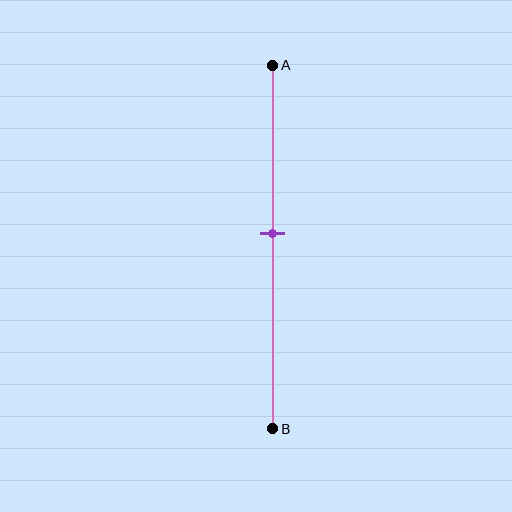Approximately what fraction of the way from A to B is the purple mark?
The purple mark is approximately 45% of the way from A to B.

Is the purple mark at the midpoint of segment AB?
No, the mark is at about 45% from A, not at the 50% midpoint.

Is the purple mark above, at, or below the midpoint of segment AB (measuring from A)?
The purple mark is above the midpoint of segment AB.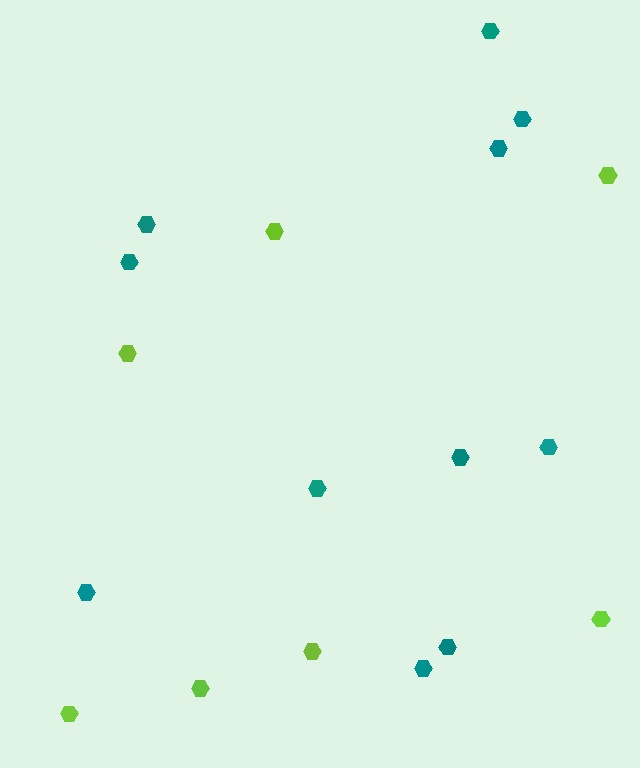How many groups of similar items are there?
There are 2 groups: one group of teal hexagons (11) and one group of lime hexagons (7).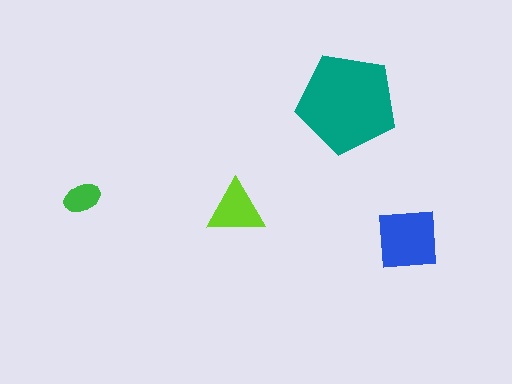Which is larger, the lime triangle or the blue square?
The blue square.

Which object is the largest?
The teal pentagon.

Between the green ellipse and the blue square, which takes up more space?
The blue square.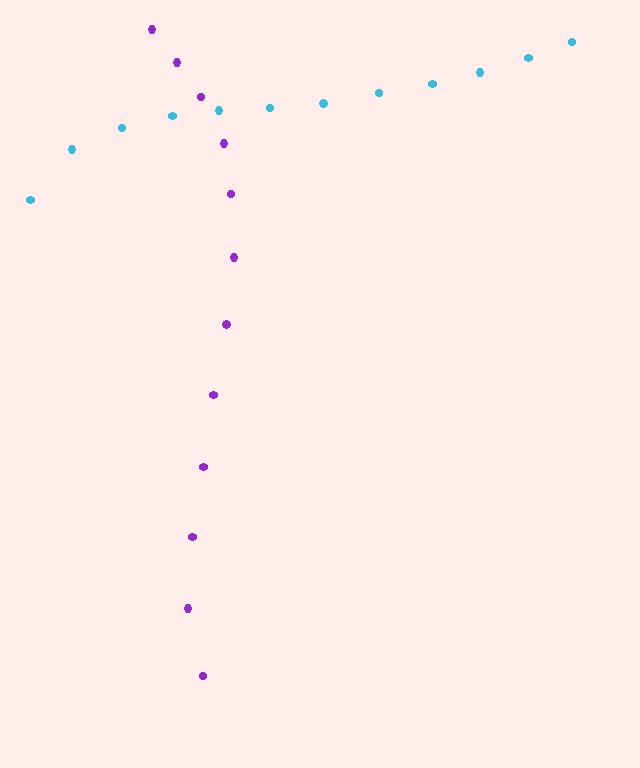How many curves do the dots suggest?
There are 2 distinct paths.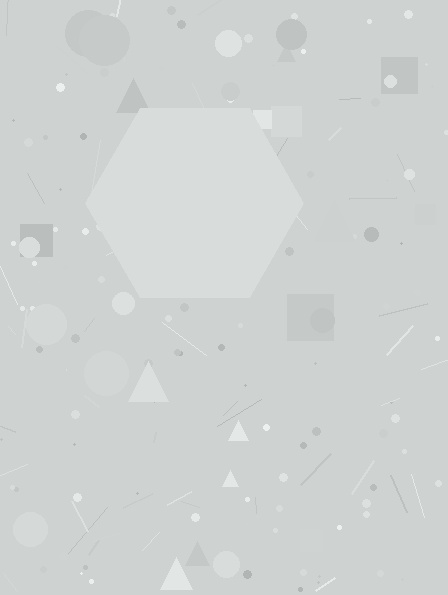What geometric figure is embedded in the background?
A hexagon is embedded in the background.